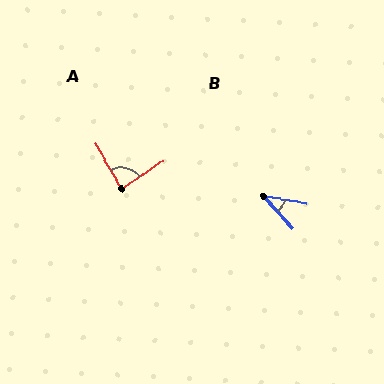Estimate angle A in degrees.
Approximately 86 degrees.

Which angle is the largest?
A, at approximately 86 degrees.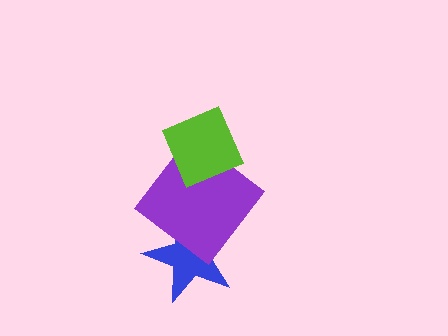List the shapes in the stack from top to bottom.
From top to bottom: the lime diamond, the purple diamond, the blue star.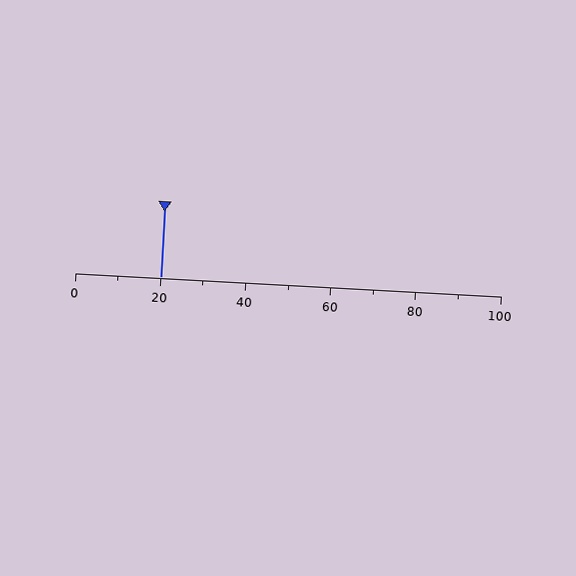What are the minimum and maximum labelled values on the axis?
The axis runs from 0 to 100.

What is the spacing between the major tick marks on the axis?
The major ticks are spaced 20 apart.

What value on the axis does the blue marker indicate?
The marker indicates approximately 20.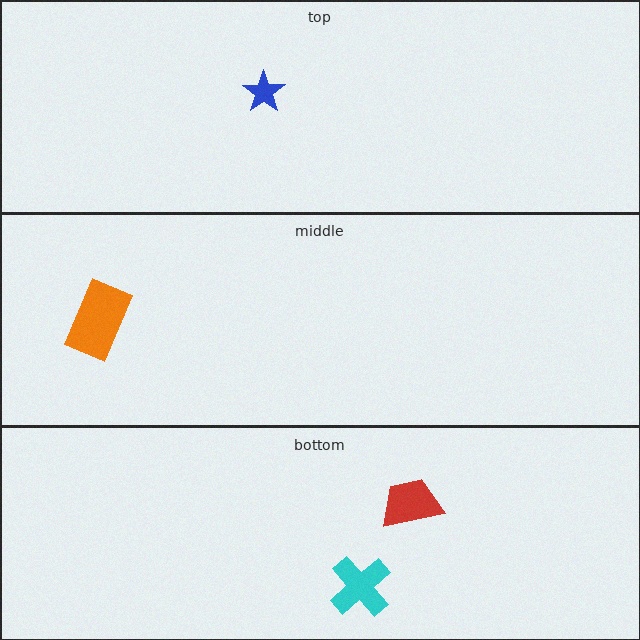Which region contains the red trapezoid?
The bottom region.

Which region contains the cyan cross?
The bottom region.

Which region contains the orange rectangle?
The middle region.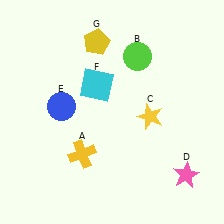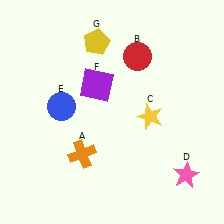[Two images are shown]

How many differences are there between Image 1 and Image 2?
There are 3 differences between the two images.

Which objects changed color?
A changed from yellow to orange. B changed from lime to red. F changed from cyan to purple.